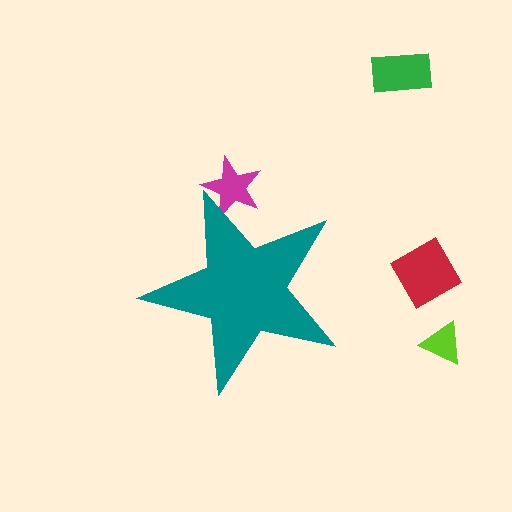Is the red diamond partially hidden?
No, the red diamond is fully visible.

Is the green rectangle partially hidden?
No, the green rectangle is fully visible.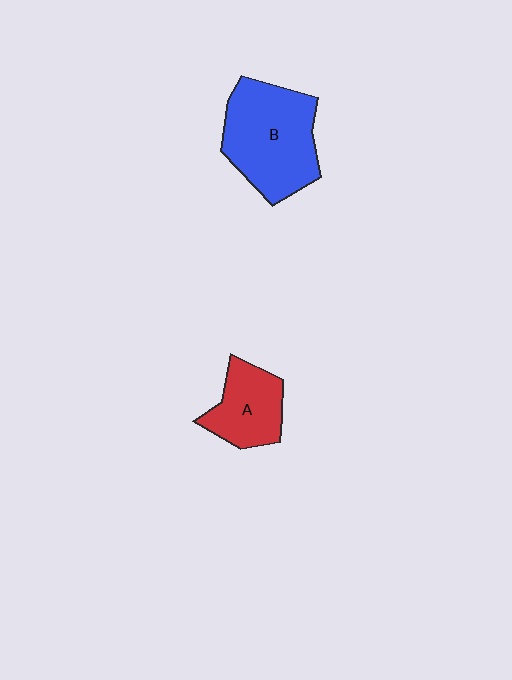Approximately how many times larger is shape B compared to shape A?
Approximately 1.8 times.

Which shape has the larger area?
Shape B (blue).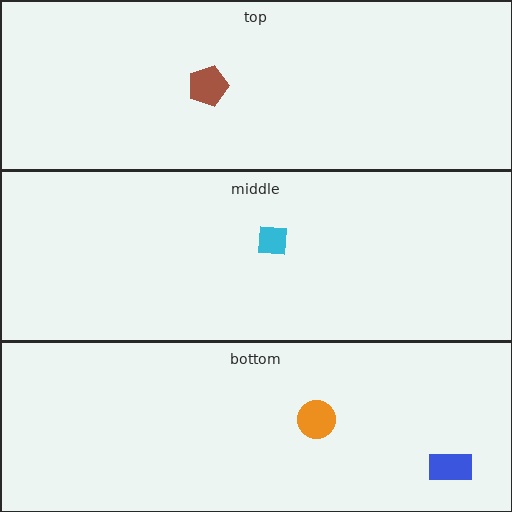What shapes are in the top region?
The brown pentagon.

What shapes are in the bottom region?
The blue rectangle, the orange circle.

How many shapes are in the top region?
1.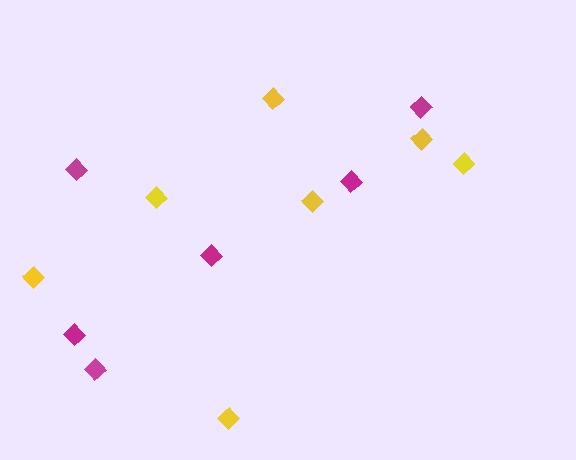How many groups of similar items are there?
There are 2 groups: one group of yellow diamonds (7) and one group of magenta diamonds (6).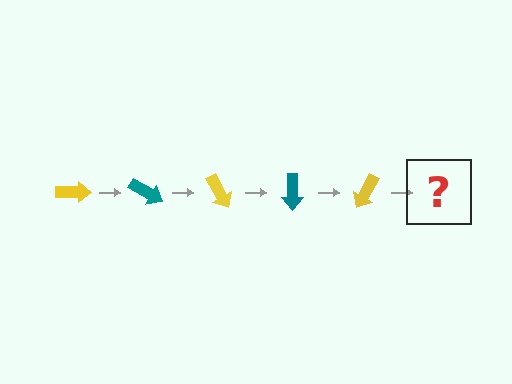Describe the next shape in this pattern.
It should be a teal arrow, rotated 150 degrees from the start.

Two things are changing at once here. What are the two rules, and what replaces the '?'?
The two rules are that it rotates 30 degrees each step and the color cycles through yellow and teal. The '?' should be a teal arrow, rotated 150 degrees from the start.